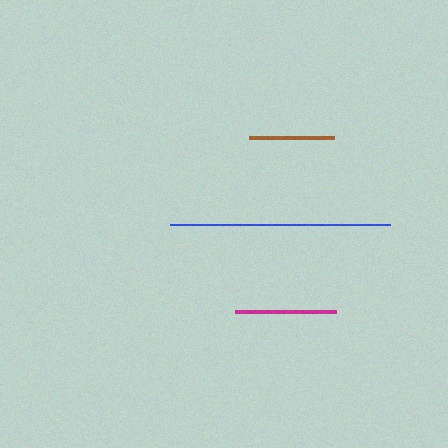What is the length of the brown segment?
The brown segment is approximately 85 pixels long.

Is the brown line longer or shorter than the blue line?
The blue line is longer than the brown line.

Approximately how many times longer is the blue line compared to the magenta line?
The blue line is approximately 2.2 times the length of the magenta line.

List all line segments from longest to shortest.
From longest to shortest: blue, magenta, brown.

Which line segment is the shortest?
The brown line is the shortest at approximately 85 pixels.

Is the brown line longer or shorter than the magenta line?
The magenta line is longer than the brown line.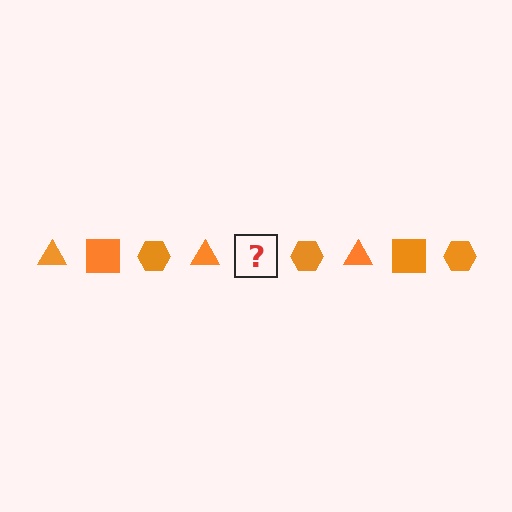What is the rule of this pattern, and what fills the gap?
The rule is that the pattern cycles through triangle, square, hexagon shapes in orange. The gap should be filled with an orange square.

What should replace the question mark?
The question mark should be replaced with an orange square.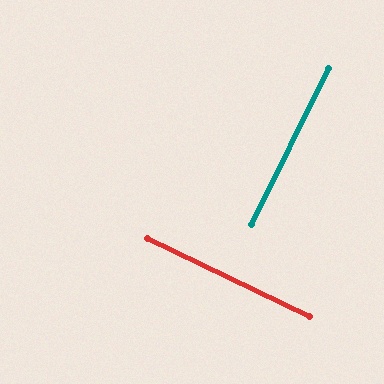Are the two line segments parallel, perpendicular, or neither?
Perpendicular — they meet at approximately 89°.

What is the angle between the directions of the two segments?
Approximately 89 degrees.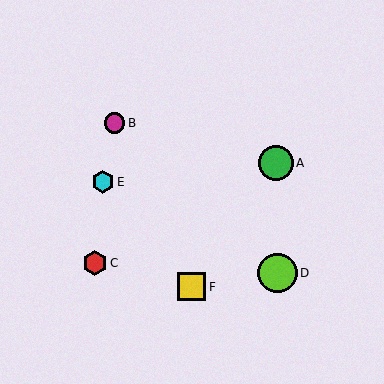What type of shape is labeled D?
Shape D is a lime circle.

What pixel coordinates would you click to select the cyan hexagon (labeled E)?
Click at (103, 182) to select the cyan hexagon E.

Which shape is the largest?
The lime circle (labeled D) is the largest.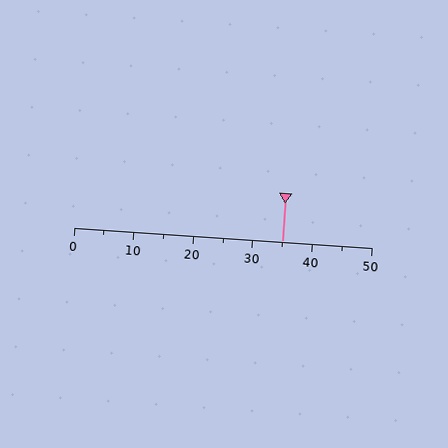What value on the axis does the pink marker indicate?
The marker indicates approximately 35.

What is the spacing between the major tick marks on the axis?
The major ticks are spaced 10 apart.